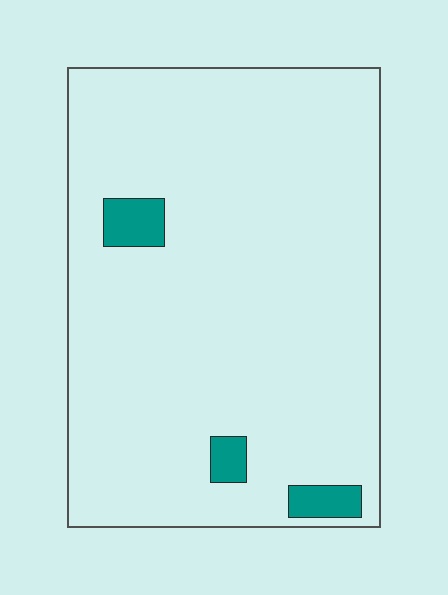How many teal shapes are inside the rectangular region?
3.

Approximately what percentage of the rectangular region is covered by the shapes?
Approximately 5%.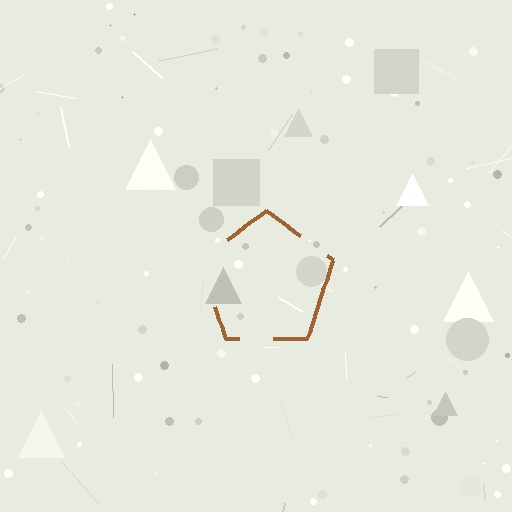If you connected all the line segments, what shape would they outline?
They would outline a pentagon.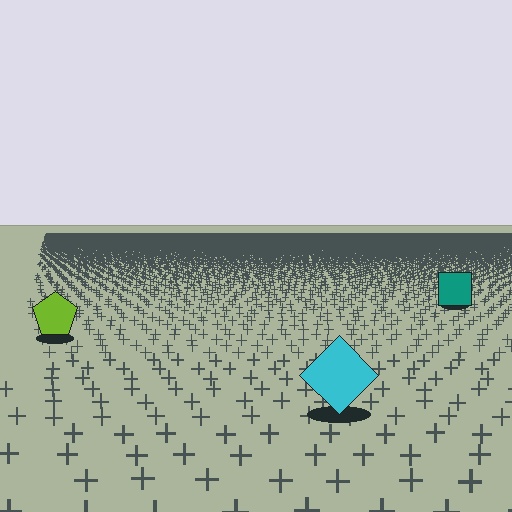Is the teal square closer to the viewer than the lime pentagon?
No. The lime pentagon is closer — you can tell from the texture gradient: the ground texture is coarser near it.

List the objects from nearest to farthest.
From nearest to farthest: the cyan diamond, the lime pentagon, the teal square.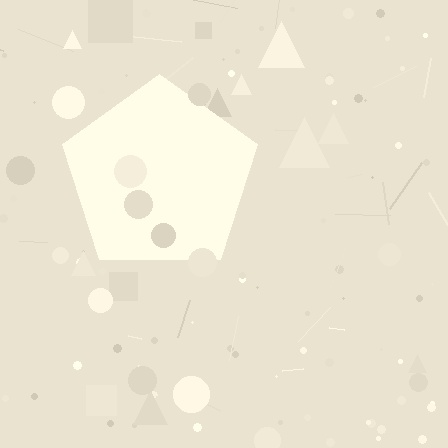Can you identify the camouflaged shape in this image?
The camouflaged shape is a pentagon.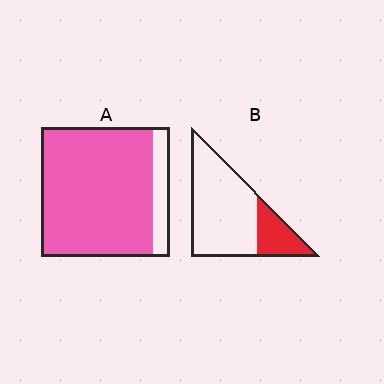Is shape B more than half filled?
No.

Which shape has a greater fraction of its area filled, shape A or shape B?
Shape A.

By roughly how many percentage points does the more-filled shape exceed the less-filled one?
By roughly 65 percentage points (A over B).